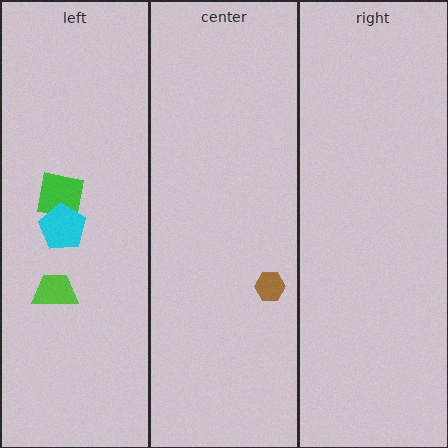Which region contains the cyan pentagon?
The left region.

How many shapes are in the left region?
3.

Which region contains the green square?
The left region.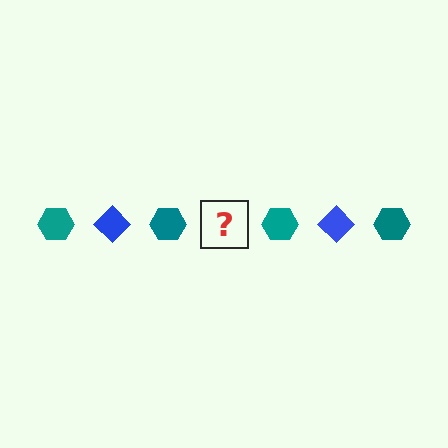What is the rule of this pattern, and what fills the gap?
The rule is that the pattern alternates between teal hexagon and blue diamond. The gap should be filled with a blue diamond.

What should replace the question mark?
The question mark should be replaced with a blue diamond.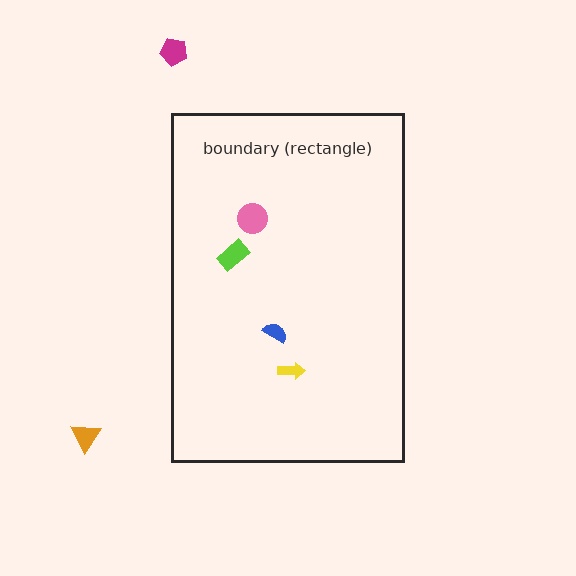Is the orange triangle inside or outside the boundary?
Outside.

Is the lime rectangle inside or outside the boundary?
Inside.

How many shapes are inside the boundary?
4 inside, 2 outside.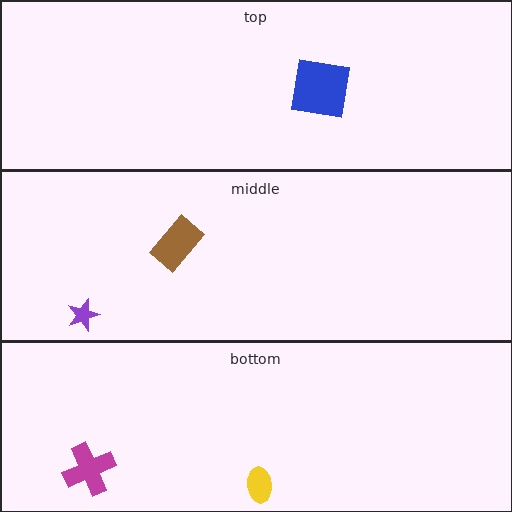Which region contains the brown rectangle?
The middle region.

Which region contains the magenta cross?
The bottom region.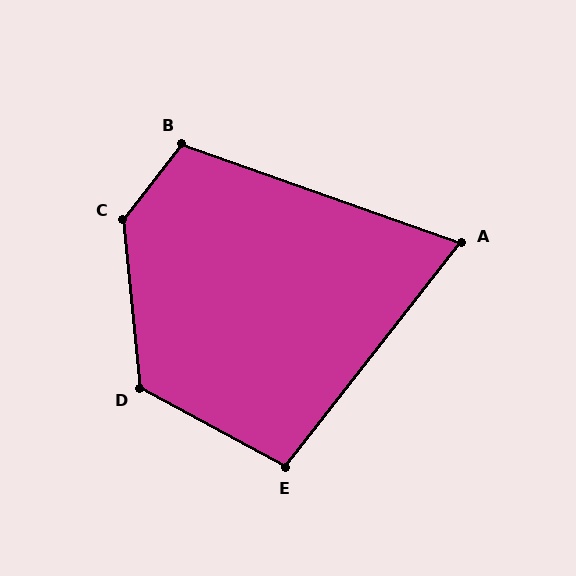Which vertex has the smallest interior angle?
A, at approximately 71 degrees.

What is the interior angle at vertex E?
Approximately 100 degrees (obtuse).